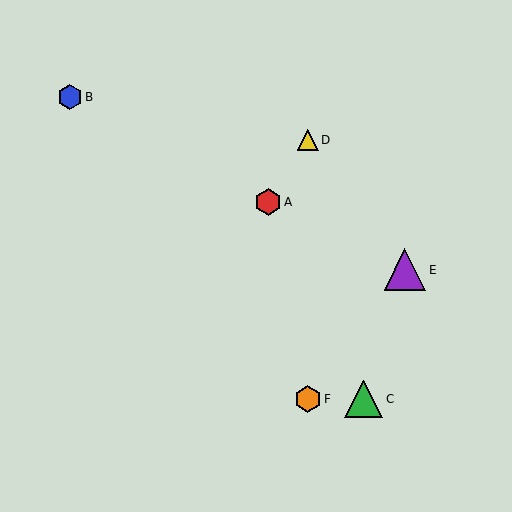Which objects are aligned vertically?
Objects D, F are aligned vertically.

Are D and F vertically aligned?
Yes, both are at x≈308.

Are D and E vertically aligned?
No, D is at x≈308 and E is at x≈405.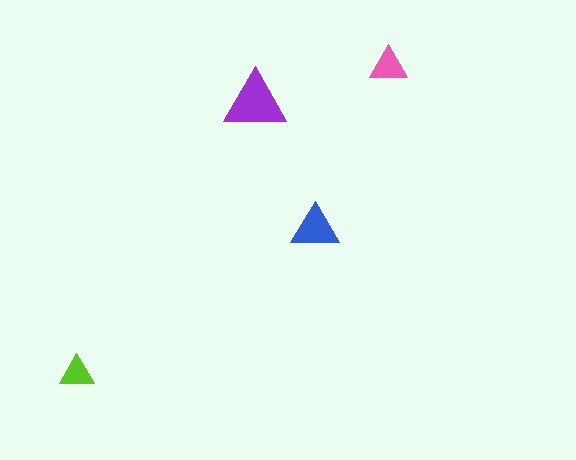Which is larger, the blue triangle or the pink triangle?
The blue one.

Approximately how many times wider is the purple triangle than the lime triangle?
About 2 times wider.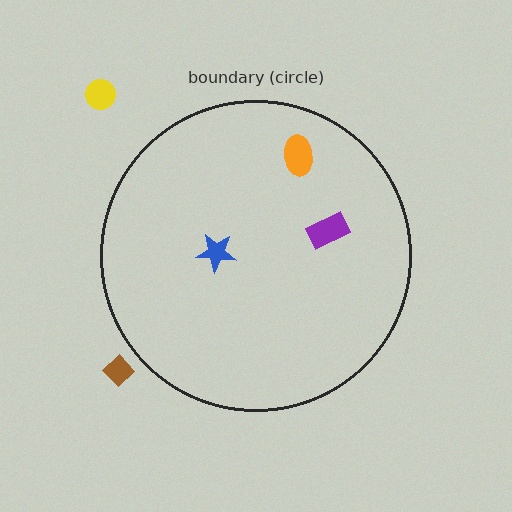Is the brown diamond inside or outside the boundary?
Outside.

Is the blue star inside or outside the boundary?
Inside.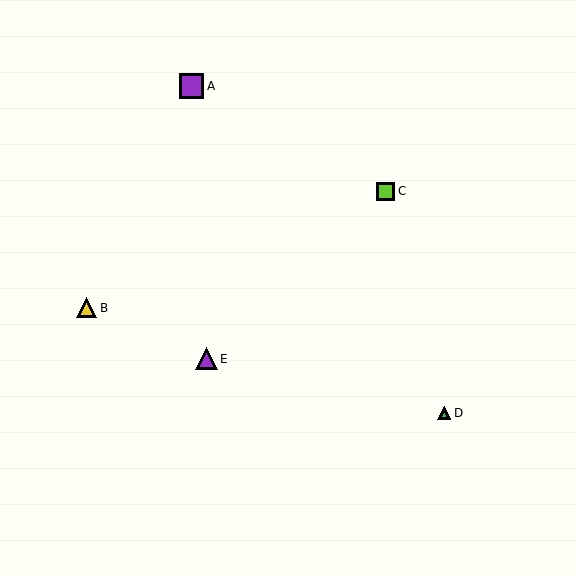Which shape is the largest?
The purple square (labeled A) is the largest.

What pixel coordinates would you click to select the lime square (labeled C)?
Click at (386, 192) to select the lime square C.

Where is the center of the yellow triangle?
The center of the yellow triangle is at (87, 308).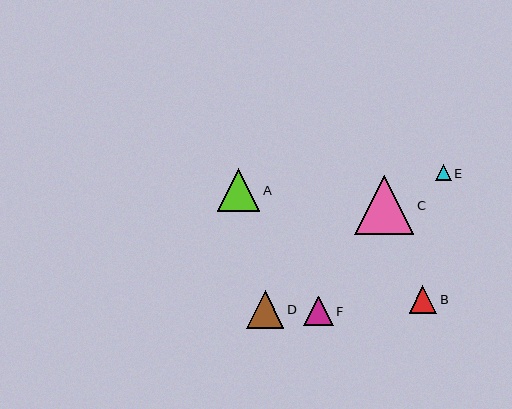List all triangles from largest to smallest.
From largest to smallest: C, A, D, F, B, E.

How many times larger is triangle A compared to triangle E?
Triangle A is approximately 2.7 times the size of triangle E.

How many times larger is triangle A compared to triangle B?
Triangle A is approximately 1.5 times the size of triangle B.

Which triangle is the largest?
Triangle C is the largest with a size of approximately 59 pixels.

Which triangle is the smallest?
Triangle E is the smallest with a size of approximately 16 pixels.